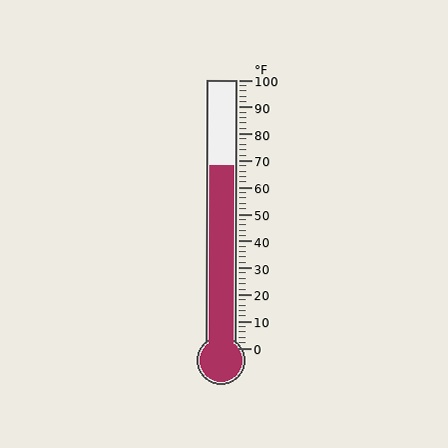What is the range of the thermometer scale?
The thermometer scale ranges from 0°F to 100°F.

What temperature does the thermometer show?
The thermometer shows approximately 68°F.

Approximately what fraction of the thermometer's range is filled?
The thermometer is filled to approximately 70% of its range.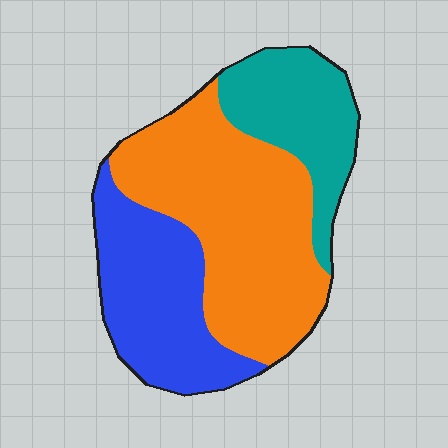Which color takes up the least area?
Teal, at roughly 20%.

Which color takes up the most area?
Orange, at roughly 50%.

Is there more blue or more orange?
Orange.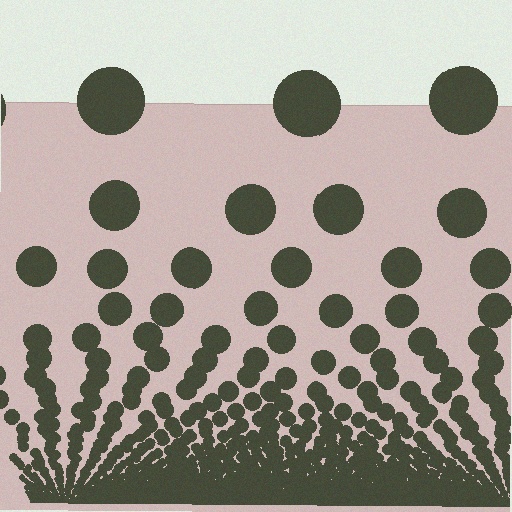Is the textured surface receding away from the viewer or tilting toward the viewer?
The surface appears to tilt toward the viewer. Texture elements get larger and sparser toward the top.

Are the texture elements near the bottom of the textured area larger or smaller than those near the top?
Smaller. The gradient is inverted — elements near the bottom are smaller and denser.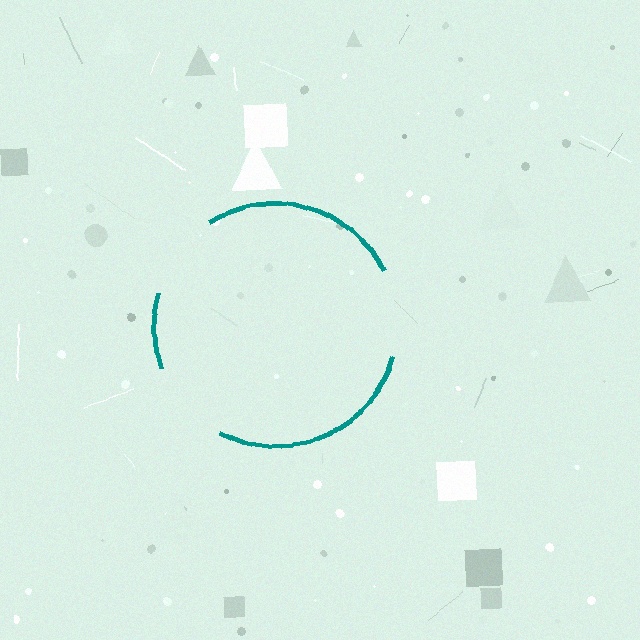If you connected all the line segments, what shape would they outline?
They would outline a circle.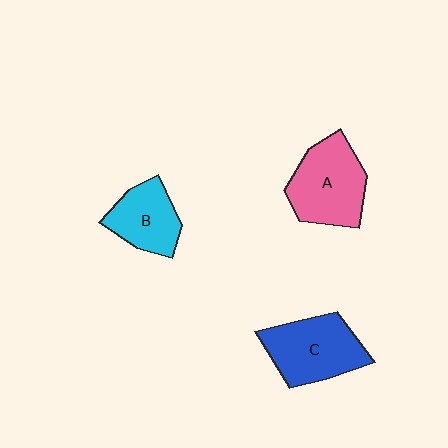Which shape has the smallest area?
Shape B (cyan).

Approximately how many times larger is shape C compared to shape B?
Approximately 1.3 times.